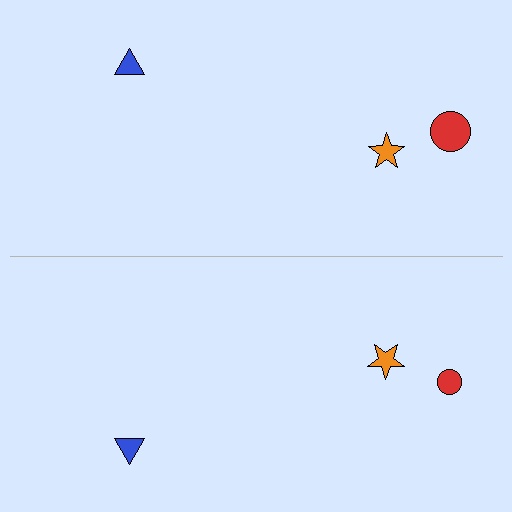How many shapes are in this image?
There are 6 shapes in this image.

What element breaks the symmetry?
The red circle on the bottom side has a different size than its mirror counterpart.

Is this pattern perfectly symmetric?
No, the pattern is not perfectly symmetric. The red circle on the bottom side has a different size than its mirror counterpart.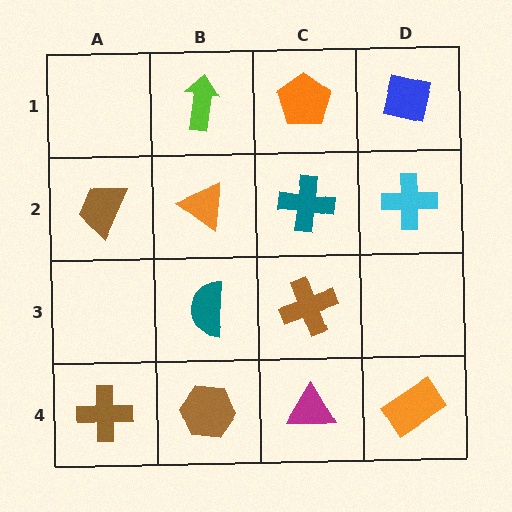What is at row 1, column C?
An orange pentagon.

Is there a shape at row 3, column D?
No, that cell is empty.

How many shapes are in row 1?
3 shapes.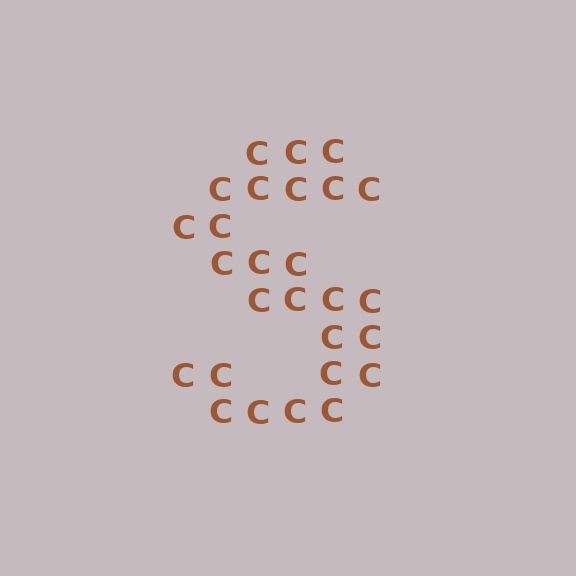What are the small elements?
The small elements are letter C's.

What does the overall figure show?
The overall figure shows the letter S.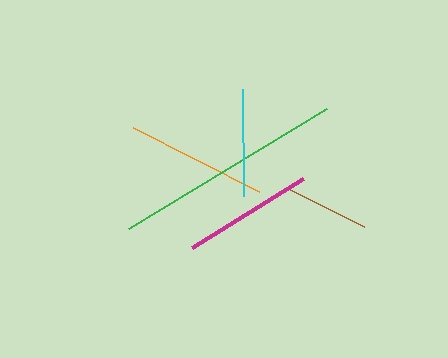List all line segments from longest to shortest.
From longest to shortest: green, orange, magenta, cyan, brown.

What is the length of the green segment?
The green segment is approximately 232 pixels long.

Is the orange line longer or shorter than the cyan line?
The orange line is longer than the cyan line.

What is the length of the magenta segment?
The magenta segment is approximately 131 pixels long.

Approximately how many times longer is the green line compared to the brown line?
The green line is approximately 2.7 times the length of the brown line.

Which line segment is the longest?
The green line is the longest at approximately 232 pixels.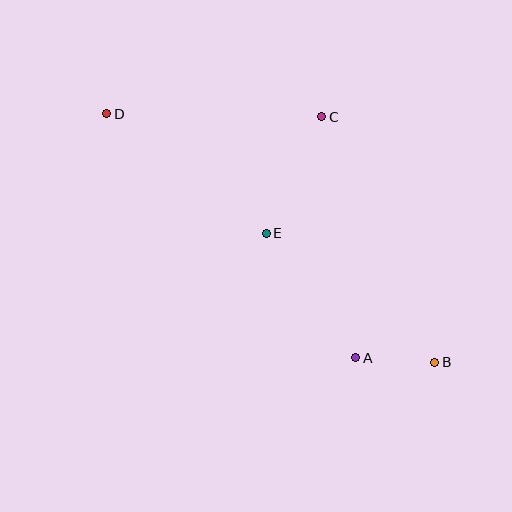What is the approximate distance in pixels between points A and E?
The distance between A and E is approximately 153 pixels.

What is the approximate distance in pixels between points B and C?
The distance between B and C is approximately 270 pixels.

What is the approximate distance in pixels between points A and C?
The distance between A and C is approximately 243 pixels.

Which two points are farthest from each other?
Points B and D are farthest from each other.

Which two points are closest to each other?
Points A and B are closest to each other.